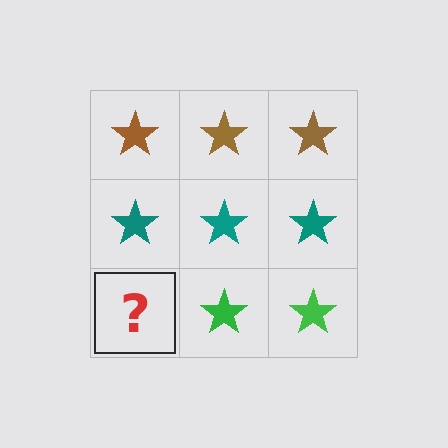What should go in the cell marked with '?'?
The missing cell should contain a green star.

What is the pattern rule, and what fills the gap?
The rule is that each row has a consistent color. The gap should be filled with a green star.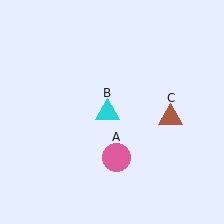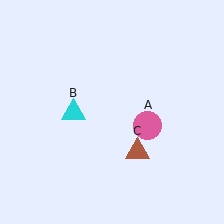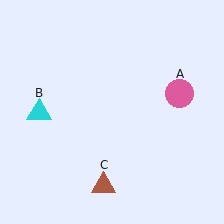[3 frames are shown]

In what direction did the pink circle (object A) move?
The pink circle (object A) moved up and to the right.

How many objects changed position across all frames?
3 objects changed position: pink circle (object A), cyan triangle (object B), brown triangle (object C).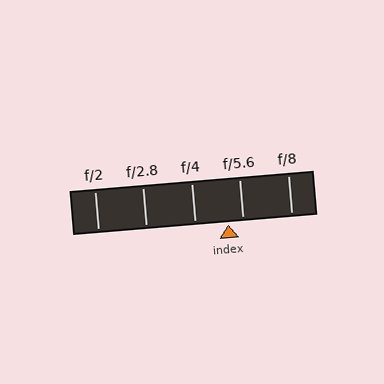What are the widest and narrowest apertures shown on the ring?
The widest aperture shown is f/2 and the narrowest is f/8.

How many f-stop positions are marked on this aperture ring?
There are 5 f-stop positions marked.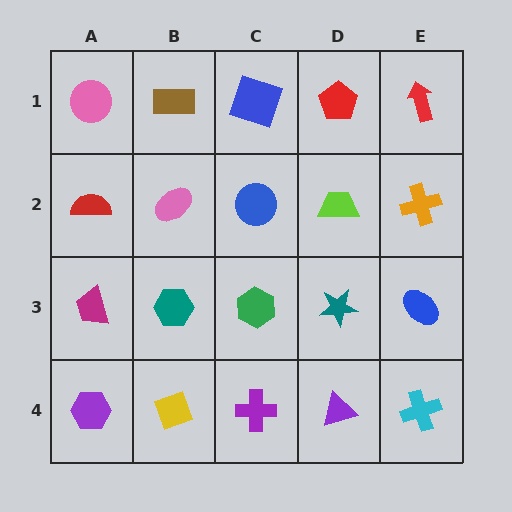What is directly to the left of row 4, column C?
A yellow diamond.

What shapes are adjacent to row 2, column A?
A pink circle (row 1, column A), a magenta trapezoid (row 3, column A), a pink ellipse (row 2, column B).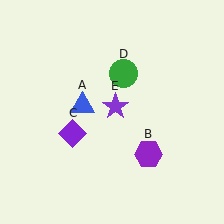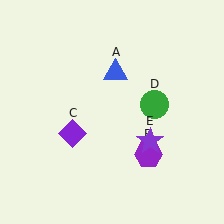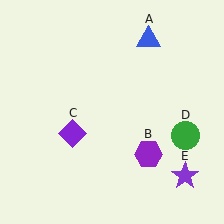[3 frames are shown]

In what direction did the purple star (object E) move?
The purple star (object E) moved down and to the right.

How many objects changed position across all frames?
3 objects changed position: blue triangle (object A), green circle (object D), purple star (object E).